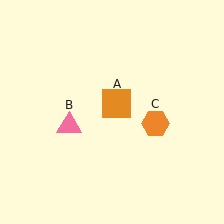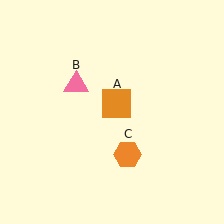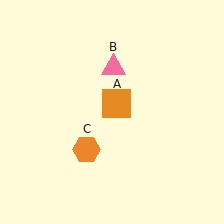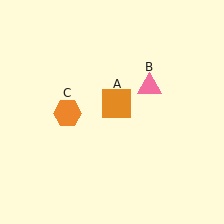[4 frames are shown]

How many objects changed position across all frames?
2 objects changed position: pink triangle (object B), orange hexagon (object C).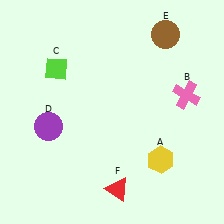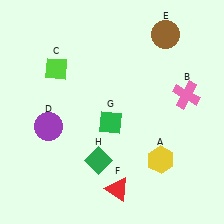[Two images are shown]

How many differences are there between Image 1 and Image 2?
There are 2 differences between the two images.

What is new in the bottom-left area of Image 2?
A green diamond (G) was added in the bottom-left area of Image 2.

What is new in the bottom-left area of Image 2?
A green diamond (H) was added in the bottom-left area of Image 2.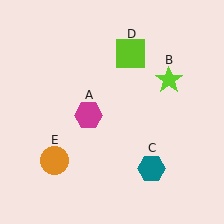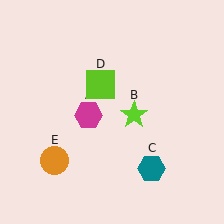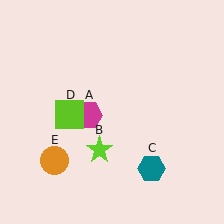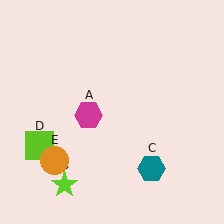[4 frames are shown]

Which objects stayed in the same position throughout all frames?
Magenta hexagon (object A) and teal hexagon (object C) and orange circle (object E) remained stationary.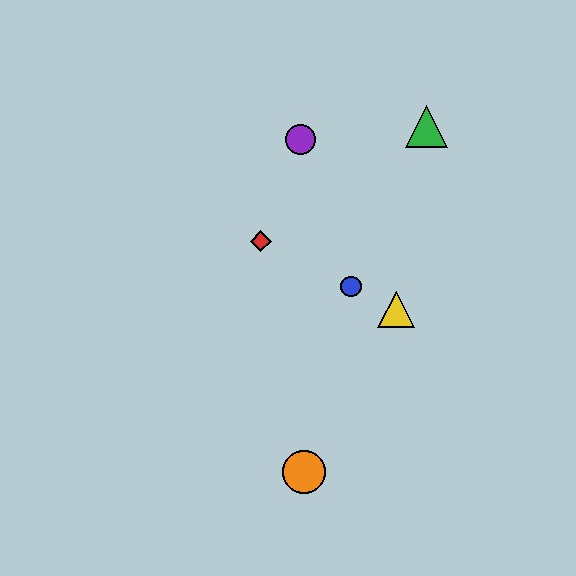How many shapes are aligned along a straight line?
3 shapes (the red diamond, the blue circle, the yellow triangle) are aligned along a straight line.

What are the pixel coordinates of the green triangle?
The green triangle is at (427, 127).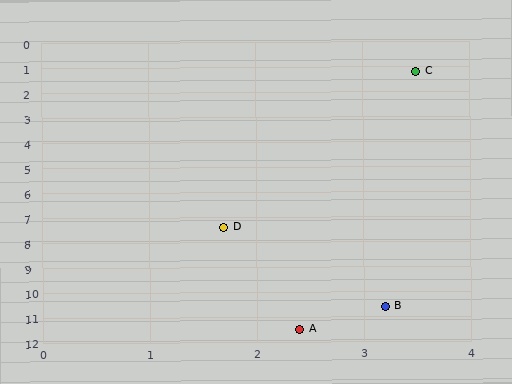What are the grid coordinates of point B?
Point B is at approximately (3.2, 10.6).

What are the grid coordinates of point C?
Point C is at approximately (3.5, 1.2).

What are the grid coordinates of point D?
Point D is at approximately (1.7, 7.4).